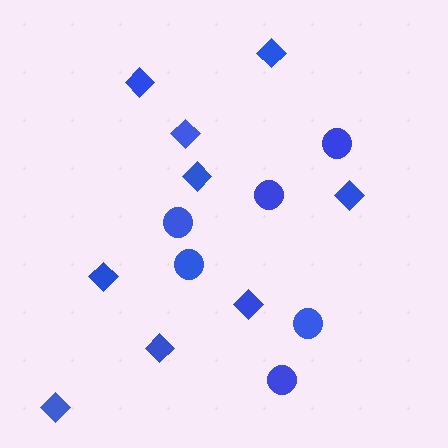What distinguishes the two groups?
There are 2 groups: one group of circles (6) and one group of diamonds (9).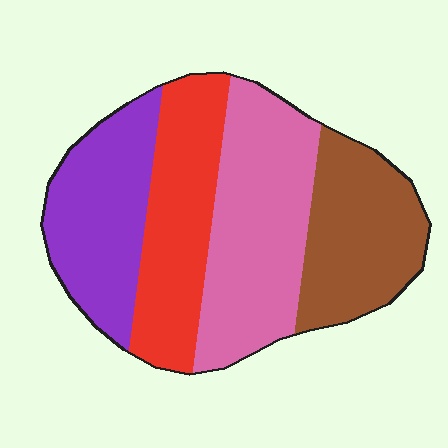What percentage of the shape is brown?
Brown takes up about one quarter (1/4) of the shape.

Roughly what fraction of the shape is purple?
Purple covers 23% of the shape.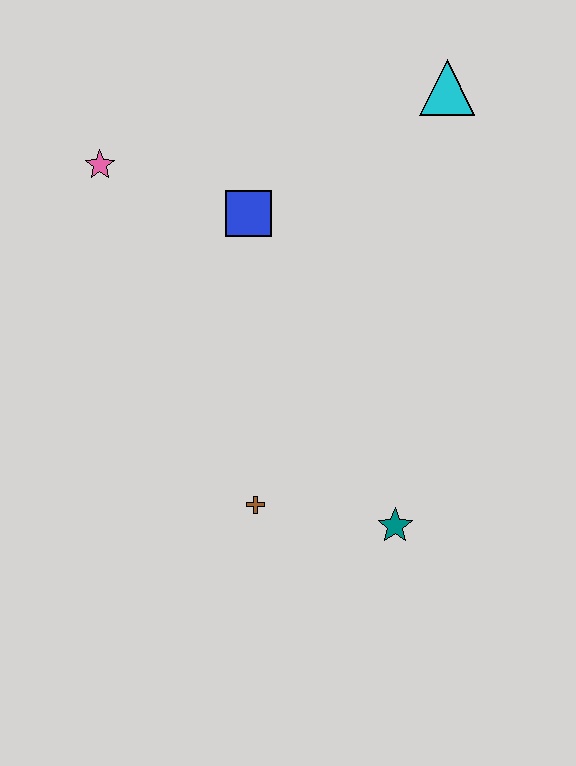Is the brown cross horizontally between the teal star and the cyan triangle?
No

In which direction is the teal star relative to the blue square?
The teal star is below the blue square.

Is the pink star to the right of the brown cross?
No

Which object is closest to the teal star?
The brown cross is closest to the teal star.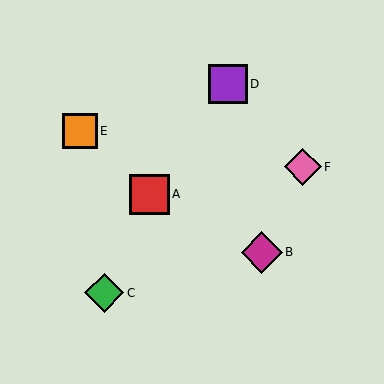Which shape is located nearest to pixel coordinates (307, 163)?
The pink diamond (labeled F) at (303, 167) is nearest to that location.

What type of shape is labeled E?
Shape E is an orange square.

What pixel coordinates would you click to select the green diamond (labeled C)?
Click at (104, 293) to select the green diamond C.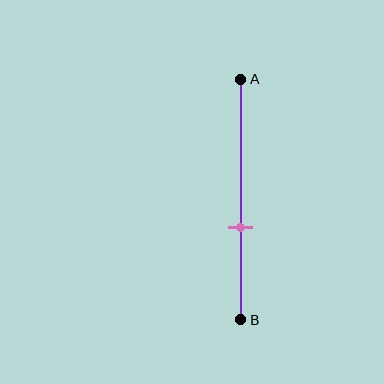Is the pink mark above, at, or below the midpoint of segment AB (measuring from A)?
The pink mark is below the midpoint of segment AB.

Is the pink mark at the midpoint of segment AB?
No, the mark is at about 60% from A, not at the 50% midpoint.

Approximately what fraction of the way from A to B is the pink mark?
The pink mark is approximately 60% of the way from A to B.